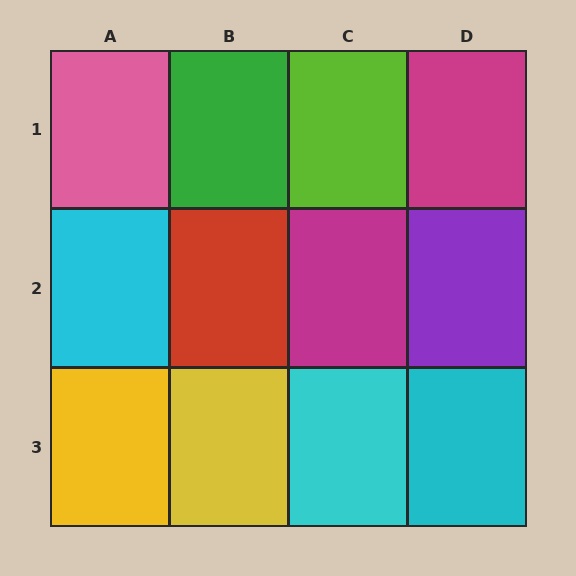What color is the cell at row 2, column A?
Cyan.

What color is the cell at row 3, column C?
Cyan.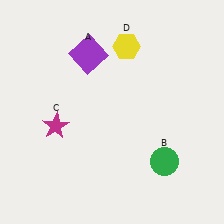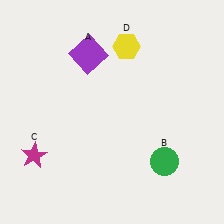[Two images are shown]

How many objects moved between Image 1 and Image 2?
1 object moved between the two images.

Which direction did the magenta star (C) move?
The magenta star (C) moved down.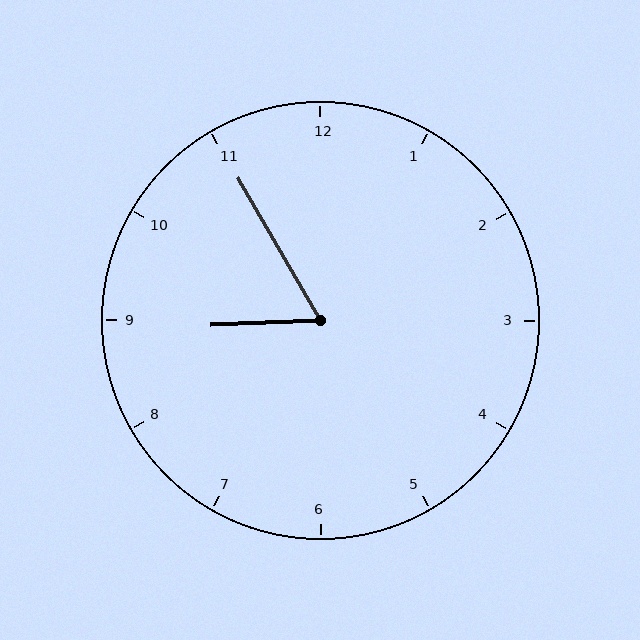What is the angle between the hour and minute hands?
Approximately 62 degrees.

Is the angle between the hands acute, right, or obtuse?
It is acute.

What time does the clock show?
8:55.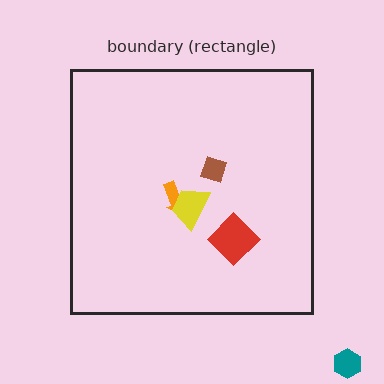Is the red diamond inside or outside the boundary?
Inside.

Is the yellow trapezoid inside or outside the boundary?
Inside.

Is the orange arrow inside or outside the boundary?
Inside.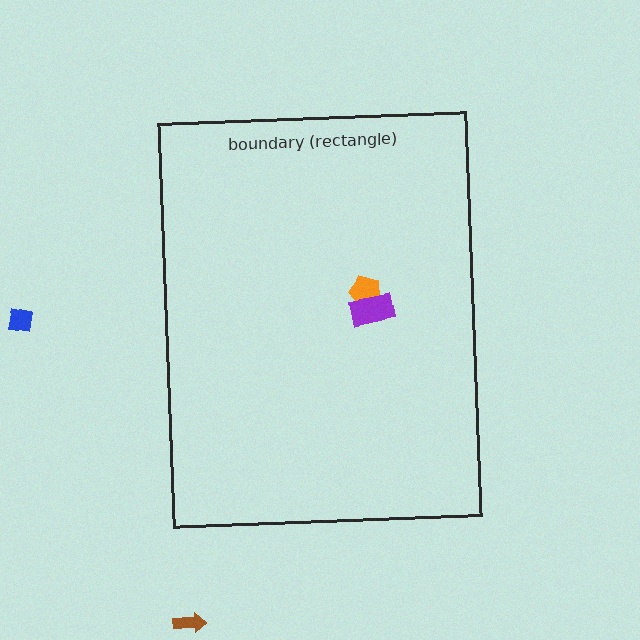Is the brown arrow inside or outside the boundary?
Outside.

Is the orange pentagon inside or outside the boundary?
Inside.